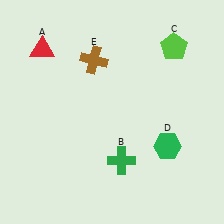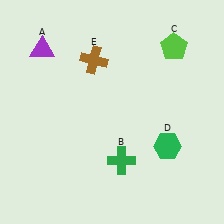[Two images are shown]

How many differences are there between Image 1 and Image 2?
There is 1 difference between the two images.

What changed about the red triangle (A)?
In Image 1, A is red. In Image 2, it changed to purple.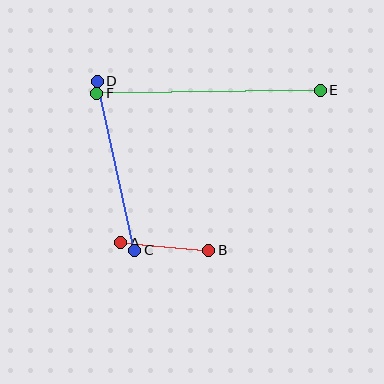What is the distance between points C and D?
The distance is approximately 173 pixels.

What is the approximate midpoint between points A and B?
The midpoint is at approximately (165, 247) pixels.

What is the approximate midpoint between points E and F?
The midpoint is at approximately (208, 92) pixels.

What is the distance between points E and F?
The distance is approximately 223 pixels.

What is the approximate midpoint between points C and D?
The midpoint is at approximately (116, 166) pixels.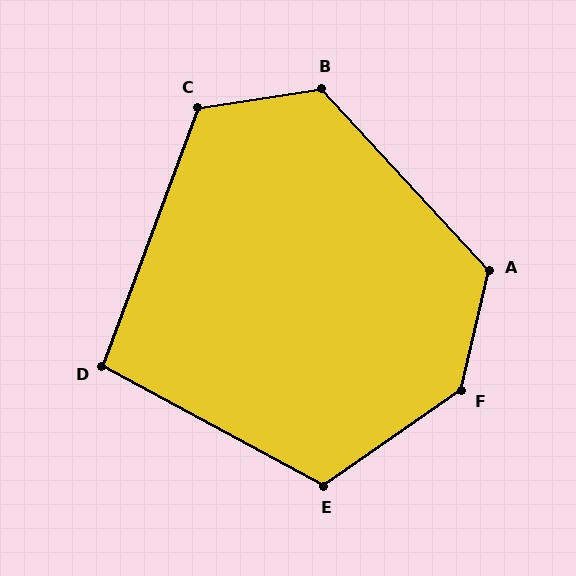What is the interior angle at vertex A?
Approximately 124 degrees (obtuse).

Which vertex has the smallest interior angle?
D, at approximately 98 degrees.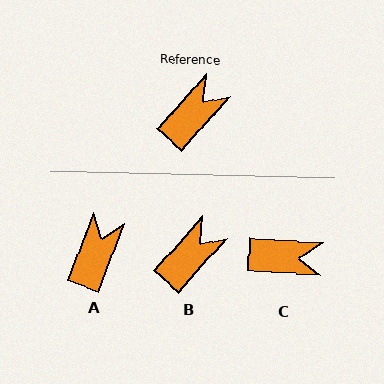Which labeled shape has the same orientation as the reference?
B.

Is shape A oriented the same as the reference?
No, it is off by about 21 degrees.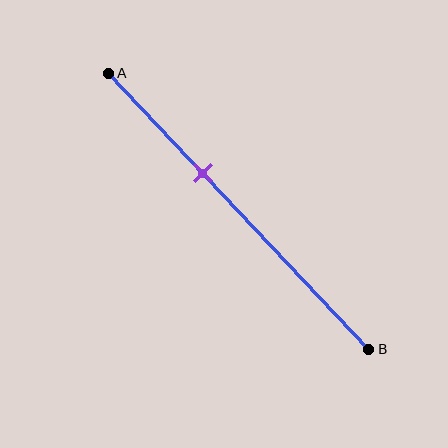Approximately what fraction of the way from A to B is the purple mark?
The purple mark is approximately 35% of the way from A to B.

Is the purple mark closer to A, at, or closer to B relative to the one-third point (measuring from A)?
The purple mark is approximately at the one-third point of segment AB.